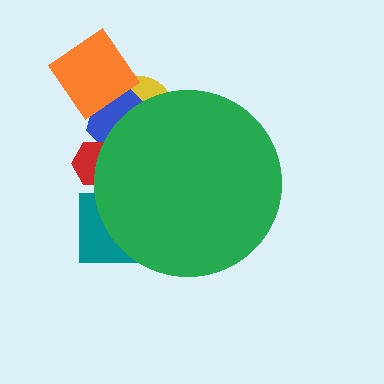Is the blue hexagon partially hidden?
Yes, the blue hexagon is partially hidden behind the green circle.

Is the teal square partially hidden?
Yes, the teal square is partially hidden behind the green circle.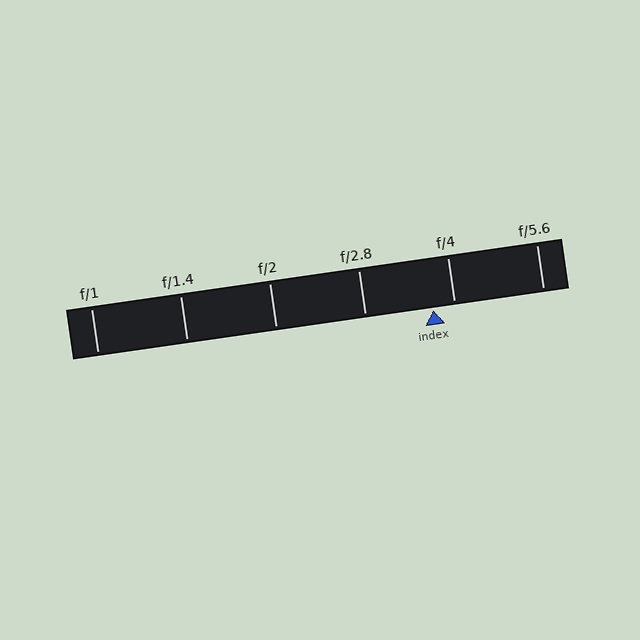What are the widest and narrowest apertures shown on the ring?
The widest aperture shown is f/1 and the narrowest is f/5.6.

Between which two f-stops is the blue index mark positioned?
The index mark is between f/2.8 and f/4.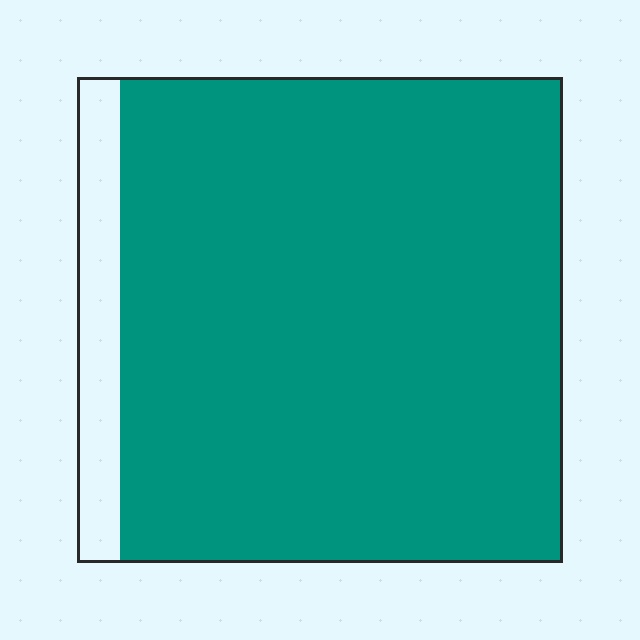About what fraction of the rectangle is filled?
About nine tenths (9/10).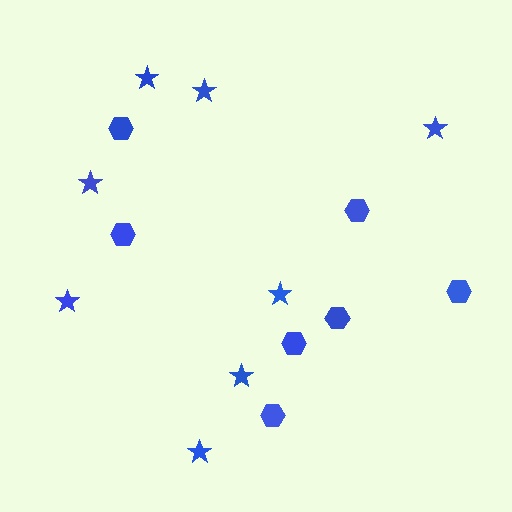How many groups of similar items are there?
There are 2 groups: one group of hexagons (7) and one group of stars (8).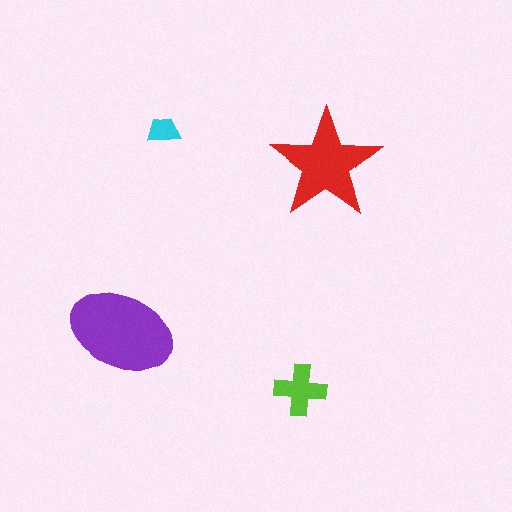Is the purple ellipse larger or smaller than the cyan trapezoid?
Larger.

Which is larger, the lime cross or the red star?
The red star.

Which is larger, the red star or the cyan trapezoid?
The red star.